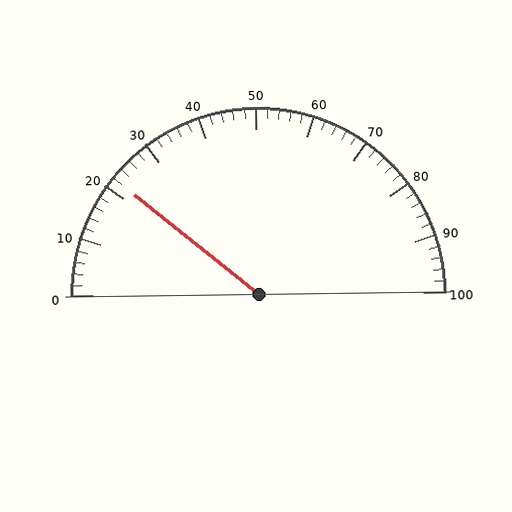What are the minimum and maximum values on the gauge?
The gauge ranges from 0 to 100.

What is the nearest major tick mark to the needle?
The nearest major tick mark is 20.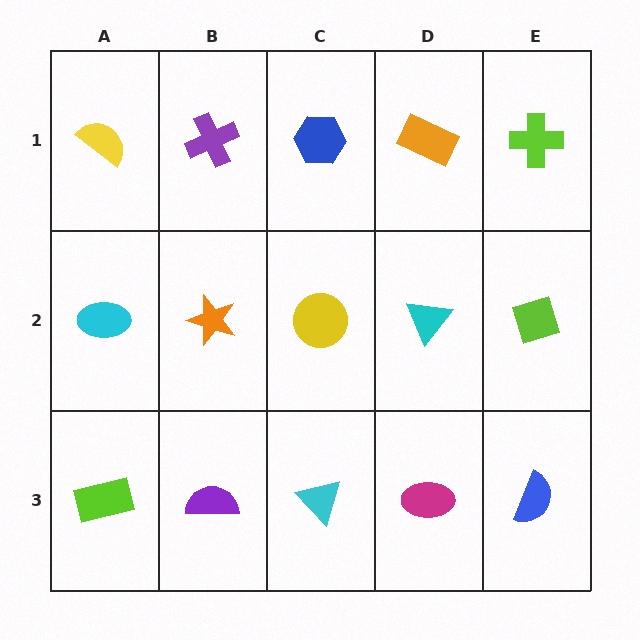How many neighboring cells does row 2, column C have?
4.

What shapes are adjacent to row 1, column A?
A cyan ellipse (row 2, column A), a purple cross (row 1, column B).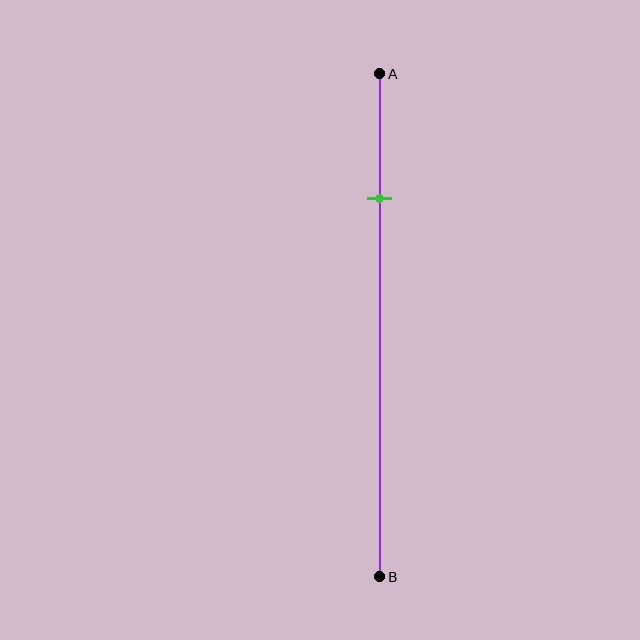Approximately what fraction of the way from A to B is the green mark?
The green mark is approximately 25% of the way from A to B.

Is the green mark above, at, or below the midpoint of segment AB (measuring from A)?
The green mark is above the midpoint of segment AB.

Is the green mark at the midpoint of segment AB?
No, the mark is at about 25% from A, not at the 50% midpoint.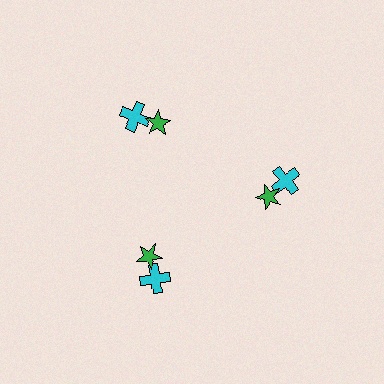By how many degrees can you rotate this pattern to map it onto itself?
The pattern maps onto itself every 120 degrees of rotation.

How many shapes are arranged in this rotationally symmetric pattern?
There are 6 shapes, arranged in 3 groups of 2.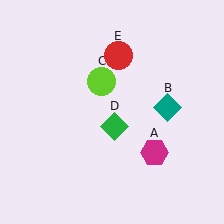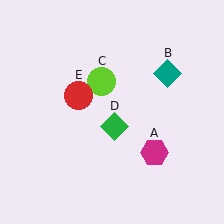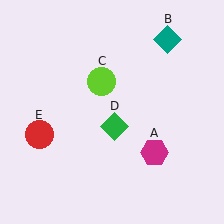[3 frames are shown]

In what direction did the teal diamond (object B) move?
The teal diamond (object B) moved up.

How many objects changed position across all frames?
2 objects changed position: teal diamond (object B), red circle (object E).